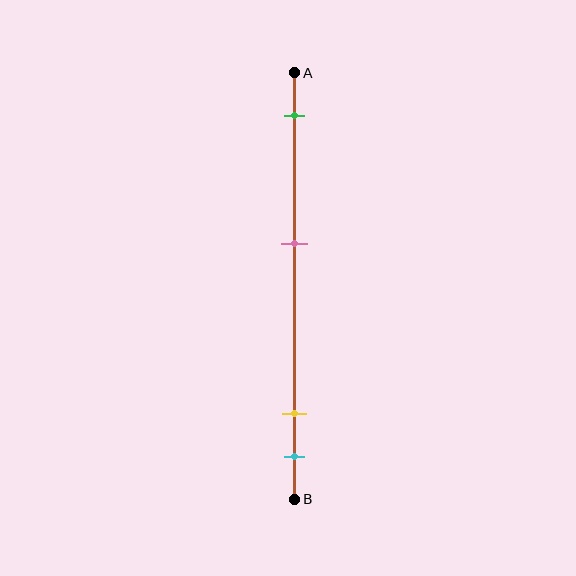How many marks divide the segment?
There are 4 marks dividing the segment.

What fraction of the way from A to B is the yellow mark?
The yellow mark is approximately 80% (0.8) of the way from A to B.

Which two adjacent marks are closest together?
The yellow and cyan marks are the closest adjacent pair.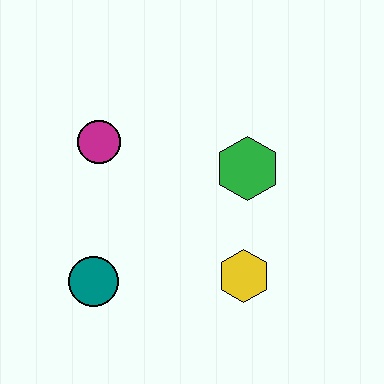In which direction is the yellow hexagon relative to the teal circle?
The yellow hexagon is to the right of the teal circle.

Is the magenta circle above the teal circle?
Yes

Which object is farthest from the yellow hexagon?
The magenta circle is farthest from the yellow hexagon.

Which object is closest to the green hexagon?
The yellow hexagon is closest to the green hexagon.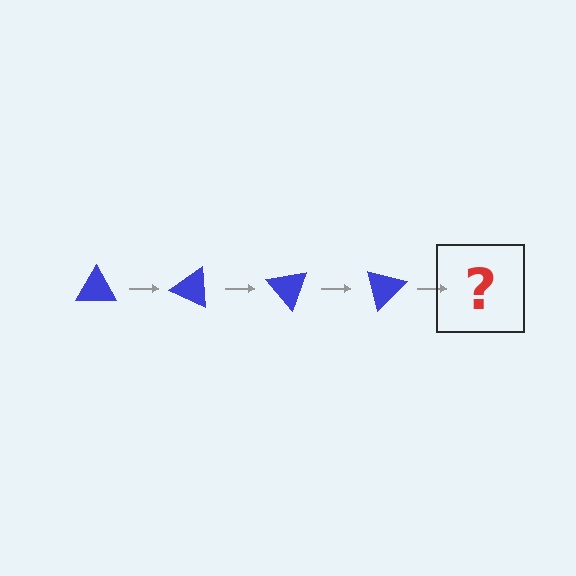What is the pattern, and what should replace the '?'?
The pattern is that the triangle rotates 25 degrees each step. The '?' should be a blue triangle rotated 100 degrees.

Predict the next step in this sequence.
The next step is a blue triangle rotated 100 degrees.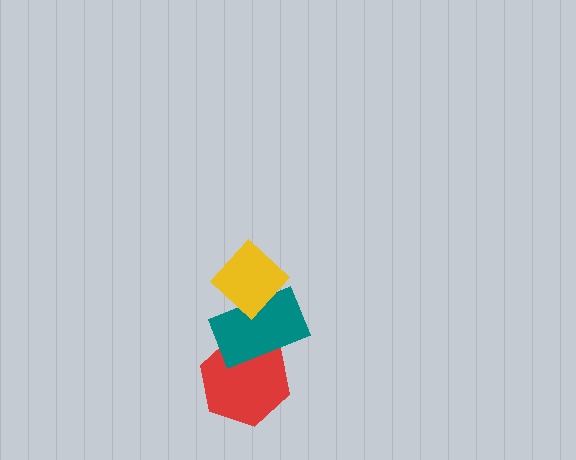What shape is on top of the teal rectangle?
The yellow diamond is on top of the teal rectangle.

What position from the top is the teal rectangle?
The teal rectangle is 2nd from the top.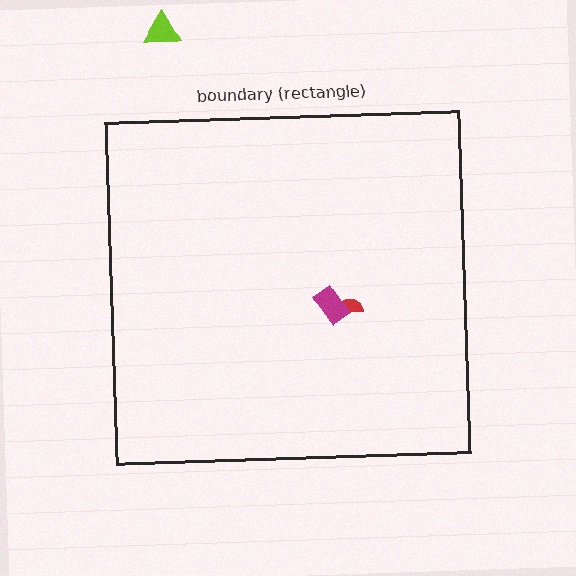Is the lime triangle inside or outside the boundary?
Outside.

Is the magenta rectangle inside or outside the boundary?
Inside.